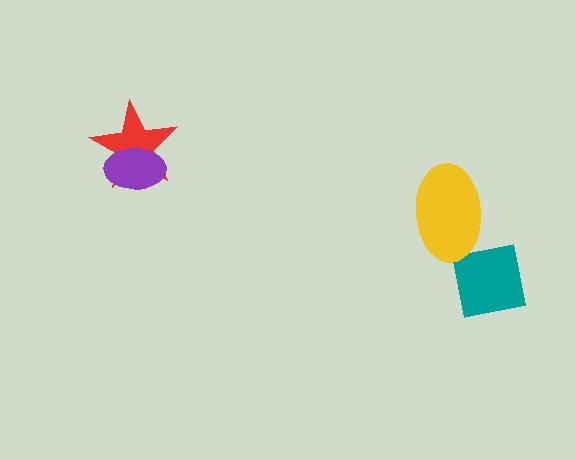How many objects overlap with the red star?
1 object overlaps with the red star.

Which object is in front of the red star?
The purple ellipse is in front of the red star.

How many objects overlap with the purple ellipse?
1 object overlaps with the purple ellipse.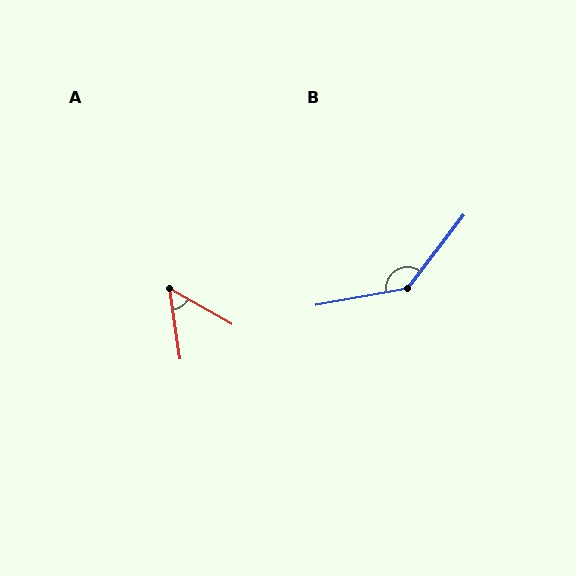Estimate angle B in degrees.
Approximately 138 degrees.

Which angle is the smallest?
A, at approximately 52 degrees.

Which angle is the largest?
B, at approximately 138 degrees.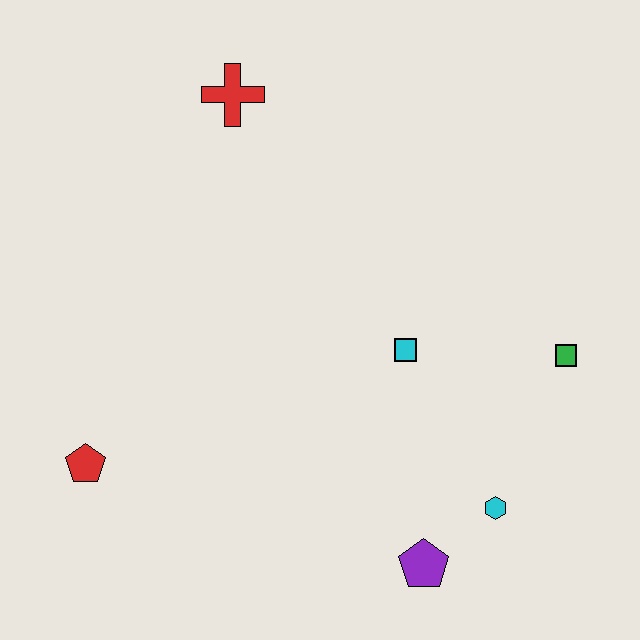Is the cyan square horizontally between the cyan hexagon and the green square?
No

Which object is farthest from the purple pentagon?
The red cross is farthest from the purple pentagon.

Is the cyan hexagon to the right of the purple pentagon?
Yes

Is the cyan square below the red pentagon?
No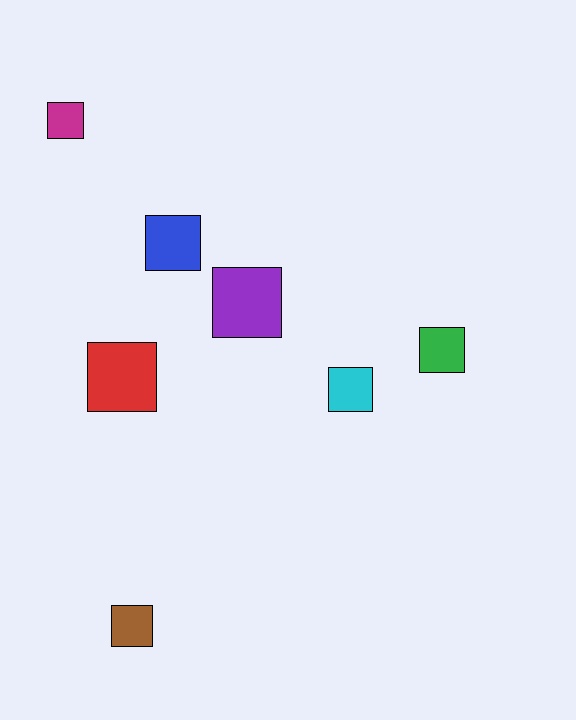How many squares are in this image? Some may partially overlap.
There are 7 squares.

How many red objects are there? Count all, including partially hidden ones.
There is 1 red object.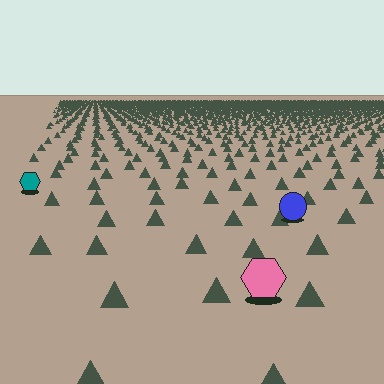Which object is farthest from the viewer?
The teal hexagon is farthest from the viewer. It appears smaller and the ground texture around it is denser.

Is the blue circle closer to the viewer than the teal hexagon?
Yes. The blue circle is closer — you can tell from the texture gradient: the ground texture is coarser near it.